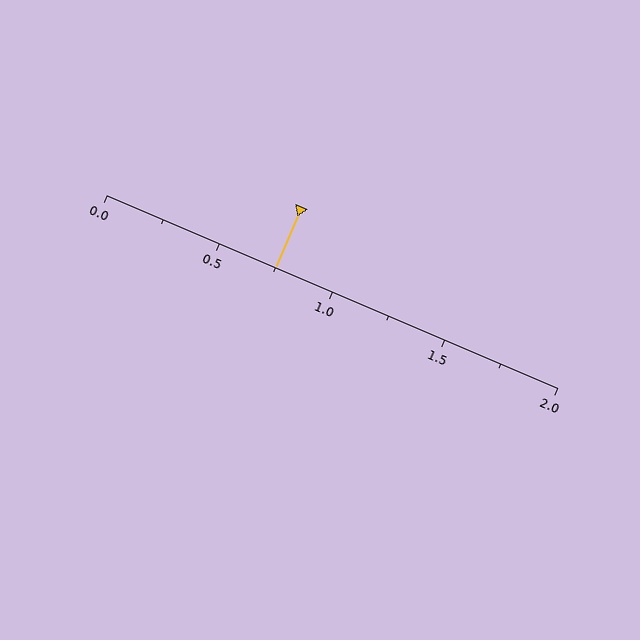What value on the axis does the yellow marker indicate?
The marker indicates approximately 0.75.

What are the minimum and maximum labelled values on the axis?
The axis runs from 0.0 to 2.0.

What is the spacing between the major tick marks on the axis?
The major ticks are spaced 0.5 apart.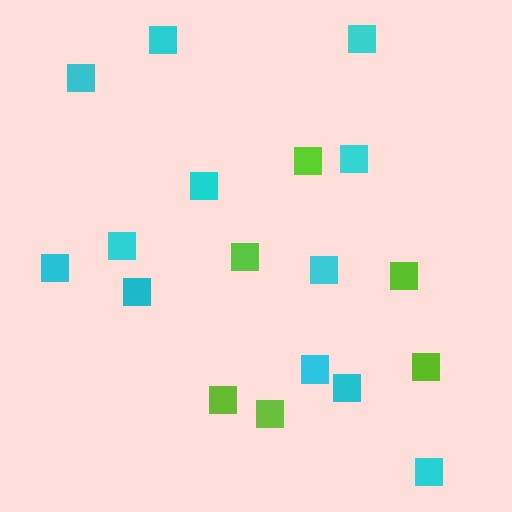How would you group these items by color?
There are 2 groups: one group of cyan squares (12) and one group of lime squares (6).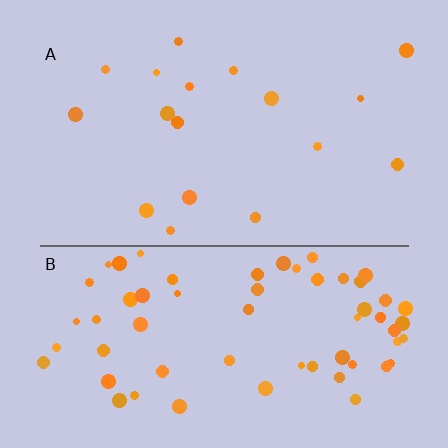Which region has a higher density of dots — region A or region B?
B (the bottom).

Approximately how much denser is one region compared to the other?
Approximately 3.6× — region B over region A.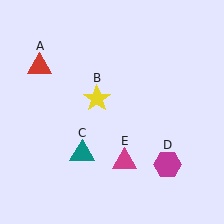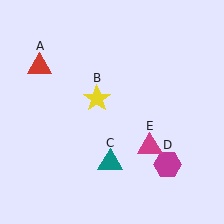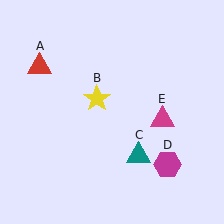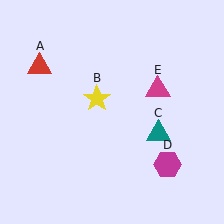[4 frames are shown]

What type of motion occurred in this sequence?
The teal triangle (object C), magenta triangle (object E) rotated counterclockwise around the center of the scene.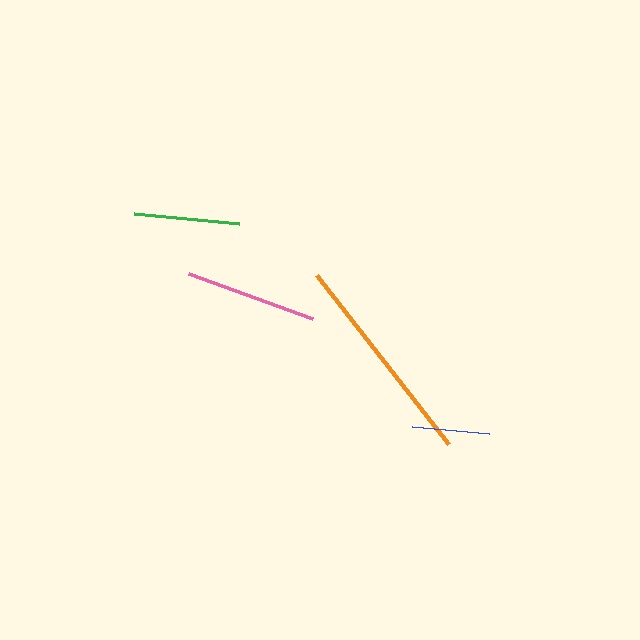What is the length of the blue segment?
The blue segment is approximately 77 pixels long.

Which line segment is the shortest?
The blue line is the shortest at approximately 77 pixels.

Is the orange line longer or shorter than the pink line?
The orange line is longer than the pink line.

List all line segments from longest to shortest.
From longest to shortest: orange, pink, green, blue.